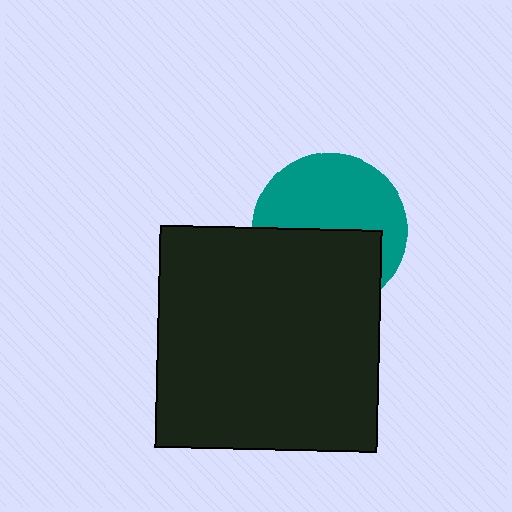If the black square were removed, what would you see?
You would see the complete teal circle.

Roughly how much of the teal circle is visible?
About half of it is visible (roughly 54%).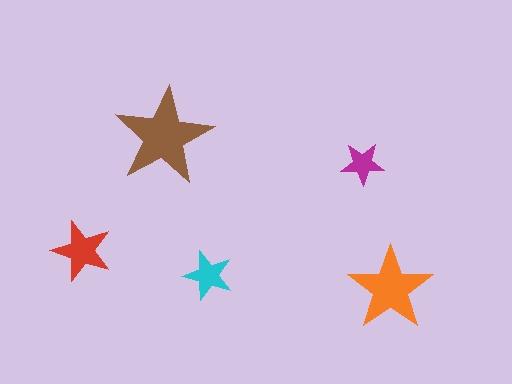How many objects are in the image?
There are 5 objects in the image.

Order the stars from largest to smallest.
the brown one, the orange one, the red one, the cyan one, the magenta one.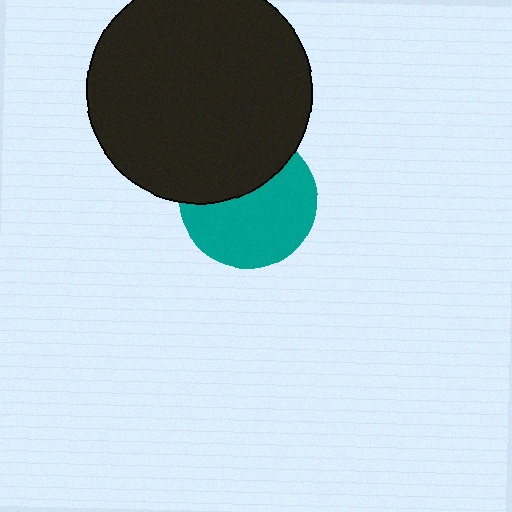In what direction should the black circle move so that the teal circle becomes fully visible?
The black circle should move up. That is the shortest direction to clear the overlap and leave the teal circle fully visible.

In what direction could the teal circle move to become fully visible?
The teal circle could move down. That would shift it out from behind the black circle entirely.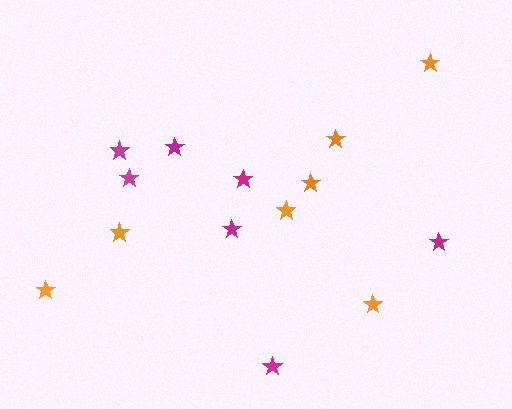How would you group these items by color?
There are 2 groups: one group of orange stars (7) and one group of magenta stars (7).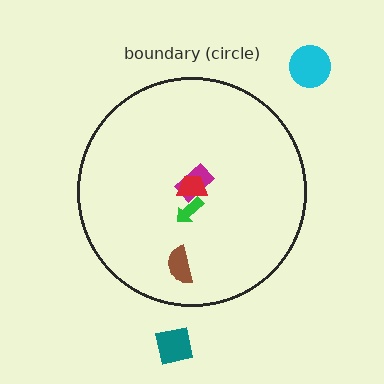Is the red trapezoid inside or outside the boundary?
Inside.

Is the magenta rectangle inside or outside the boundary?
Inside.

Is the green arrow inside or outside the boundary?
Inside.